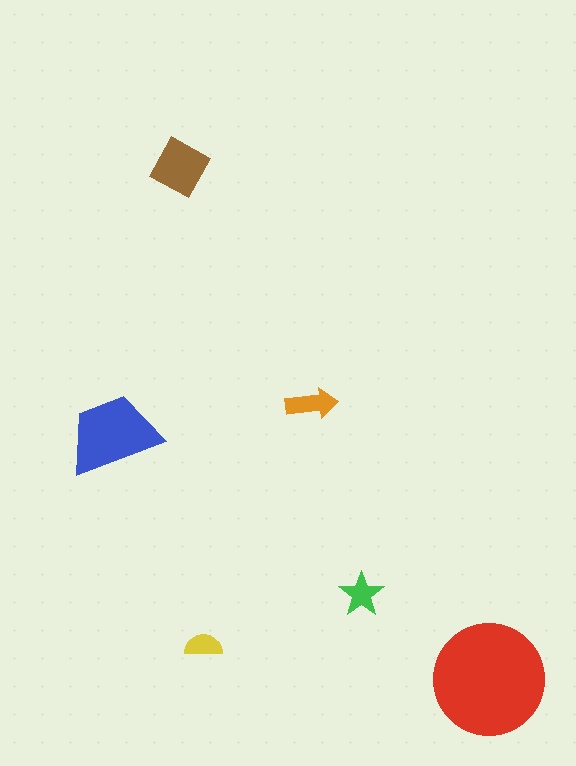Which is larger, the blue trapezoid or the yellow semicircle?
The blue trapezoid.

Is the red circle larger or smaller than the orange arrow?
Larger.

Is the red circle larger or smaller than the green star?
Larger.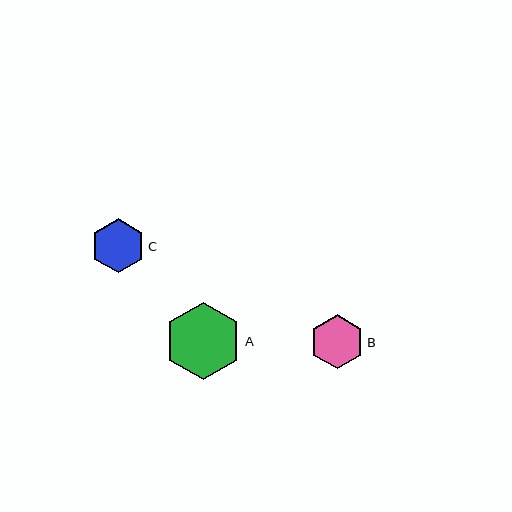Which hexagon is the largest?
Hexagon A is the largest with a size of approximately 78 pixels.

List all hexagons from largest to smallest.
From largest to smallest: A, B, C.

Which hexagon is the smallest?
Hexagon C is the smallest with a size of approximately 54 pixels.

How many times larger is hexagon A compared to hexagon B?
Hexagon A is approximately 1.4 times the size of hexagon B.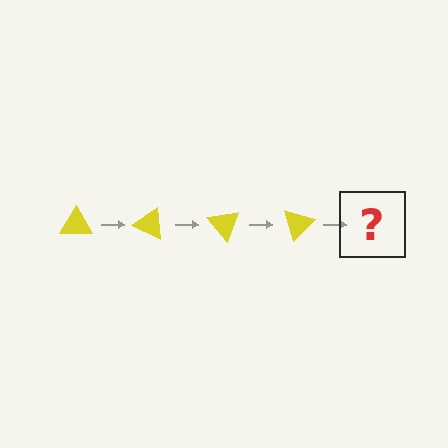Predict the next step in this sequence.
The next step is a yellow triangle rotated 100 degrees.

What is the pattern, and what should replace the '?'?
The pattern is that the triangle rotates 25 degrees each step. The '?' should be a yellow triangle rotated 100 degrees.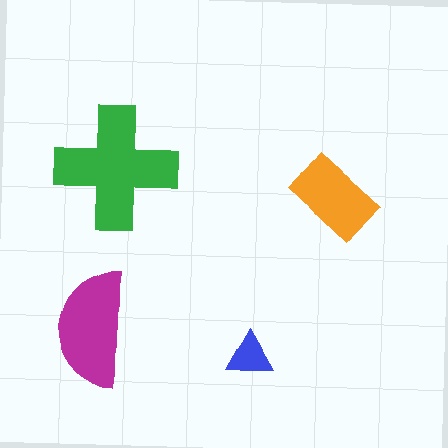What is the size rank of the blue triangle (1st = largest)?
4th.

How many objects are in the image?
There are 4 objects in the image.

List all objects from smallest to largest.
The blue triangle, the orange rectangle, the magenta semicircle, the green cross.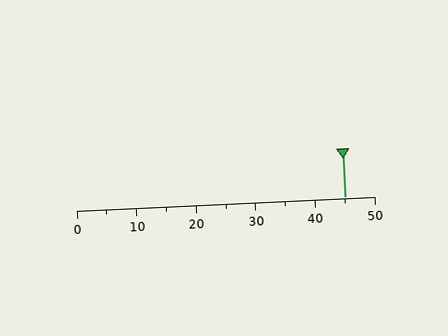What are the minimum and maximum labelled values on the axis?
The axis runs from 0 to 50.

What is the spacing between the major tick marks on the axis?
The major ticks are spaced 10 apart.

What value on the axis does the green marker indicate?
The marker indicates approximately 45.